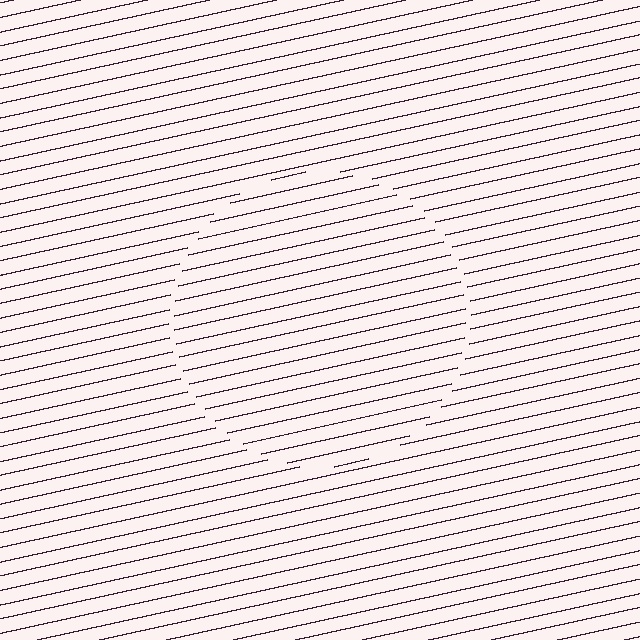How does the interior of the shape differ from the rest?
The interior of the shape contains the same grating, shifted by half a period — the contour is defined by the phase discontinuity where line-ends from the inner and outer gratings abut.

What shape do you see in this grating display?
An illusory circle. The interior of the shape contains the same grating, shifted by half a period — the contour is defined by the phase discontinuity where line-ends from the inner and outer gratings abut.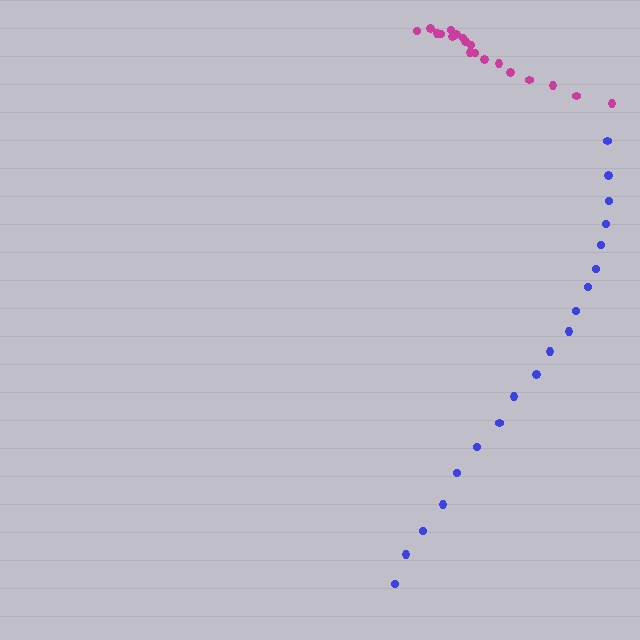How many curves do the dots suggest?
There are 2 distinct paths.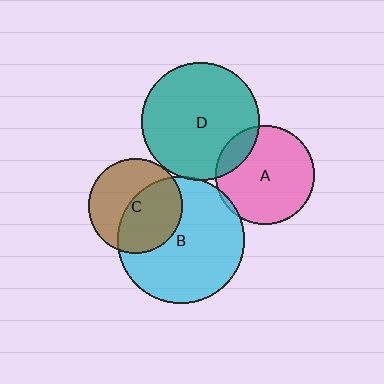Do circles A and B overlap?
Yes.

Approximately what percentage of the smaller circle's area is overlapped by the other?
Approximately 5%.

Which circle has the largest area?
Circle B (cyan).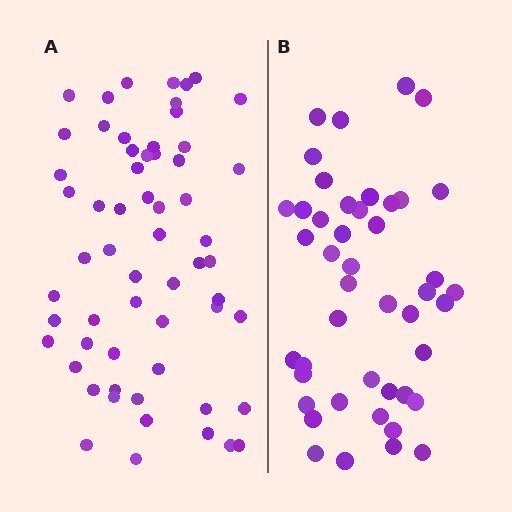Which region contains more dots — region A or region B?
Region A (the left region) has more dots.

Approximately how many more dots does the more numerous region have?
Region A has approximately 15 more dots than region B.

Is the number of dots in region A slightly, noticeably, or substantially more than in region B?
Region A has noticeably more, but not dramatically so. The ratio is roughly 1.3 to 1.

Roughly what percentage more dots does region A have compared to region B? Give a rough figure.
About 35% more.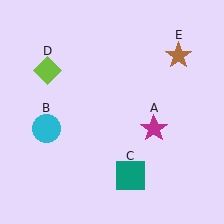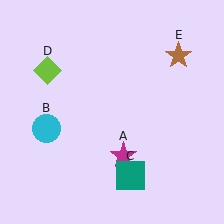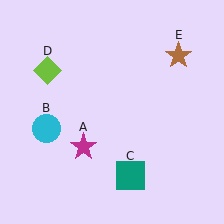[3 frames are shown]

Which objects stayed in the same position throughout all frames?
Cyan circle (object B) and teal square (object C) and lime diamond (object D) and brown star (object E) remained stationary.